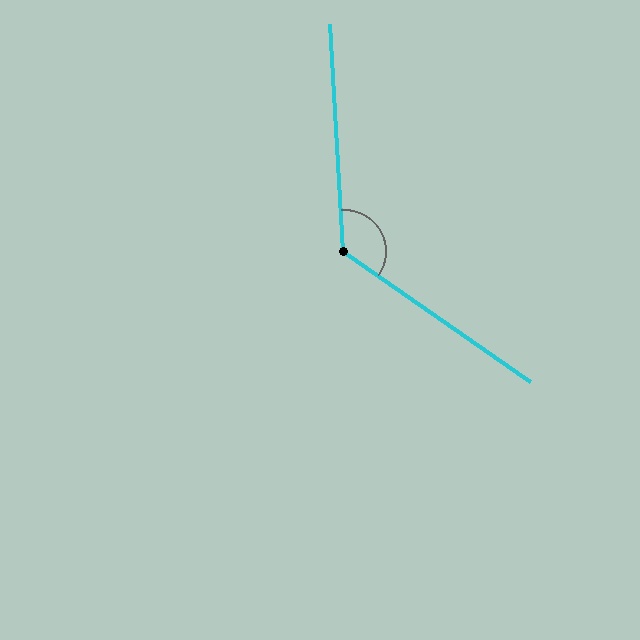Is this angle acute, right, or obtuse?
It is obtuse.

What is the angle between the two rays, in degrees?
Approximately 128 degrees.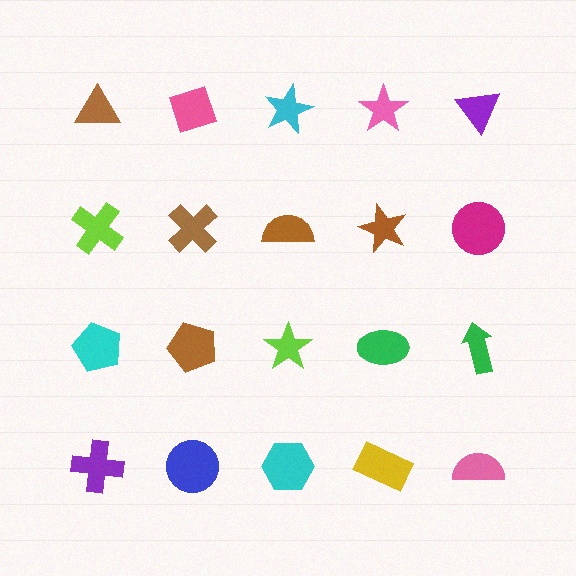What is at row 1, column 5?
A purple triangle.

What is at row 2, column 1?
A lime cross.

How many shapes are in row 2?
5 shapes.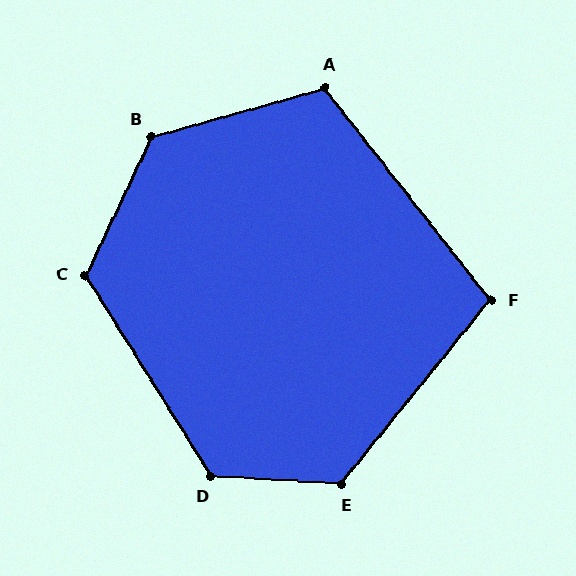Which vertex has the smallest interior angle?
F, at approximately 103 degrees.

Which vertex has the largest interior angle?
B, at approximately 131 degrees.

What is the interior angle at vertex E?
Approximately 126 degrees (obtuse).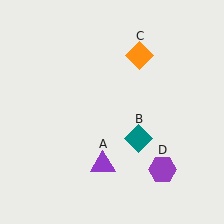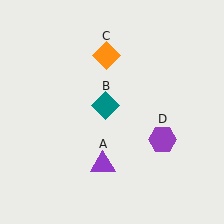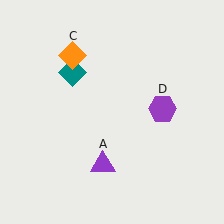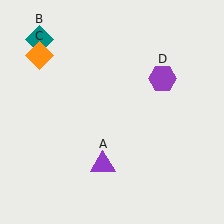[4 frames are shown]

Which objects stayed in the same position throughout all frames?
Purple triangle (object A) remained stationary.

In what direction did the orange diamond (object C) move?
The orange diamond (object C) moved left.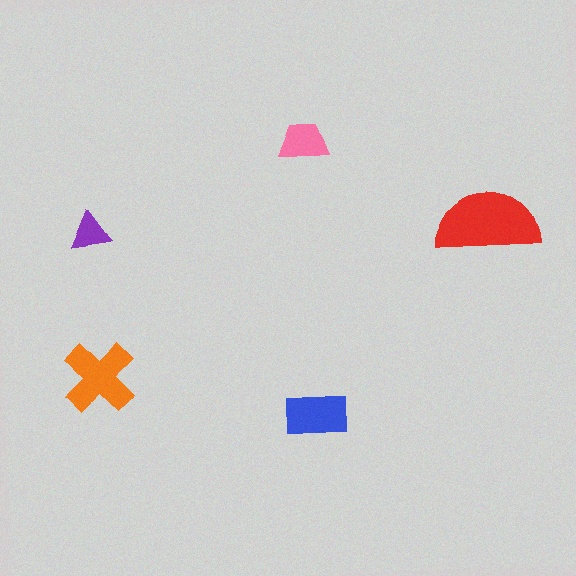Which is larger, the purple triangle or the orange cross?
The orange cross.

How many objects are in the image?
There are 5 objects in the image.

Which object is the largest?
The red semicircle.